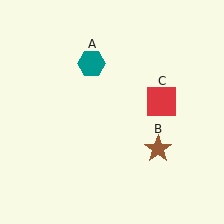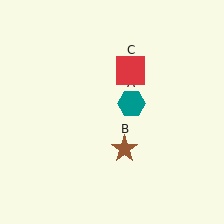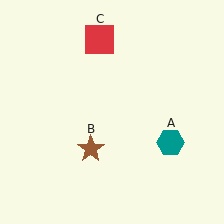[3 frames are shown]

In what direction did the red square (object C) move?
The red square (object C) moved up and to the left.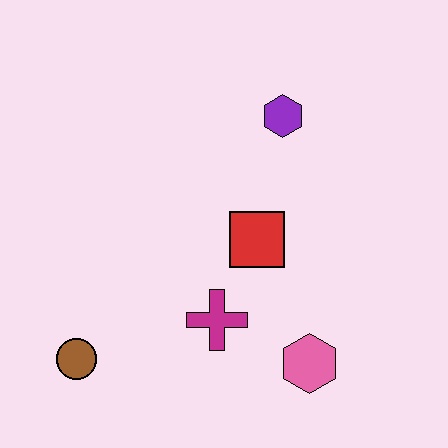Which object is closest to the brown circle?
The magenta cross is closest to the brown circle.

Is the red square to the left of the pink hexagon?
Yes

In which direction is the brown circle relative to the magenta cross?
The brown circle is to the left of the magenta cross.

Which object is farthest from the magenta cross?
The purple hexagon is farthest from the magenta cross.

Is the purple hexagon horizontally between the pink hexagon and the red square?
Yes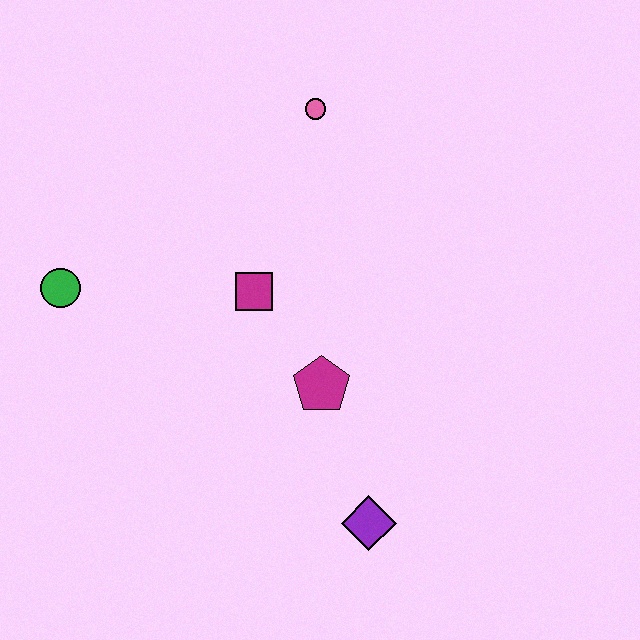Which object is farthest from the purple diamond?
The pink circle is farthest from the purple diamond.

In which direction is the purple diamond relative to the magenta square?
The purple diamond is below the magenta square.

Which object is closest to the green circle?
The magenta square is closest to the green circle.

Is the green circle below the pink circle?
Yes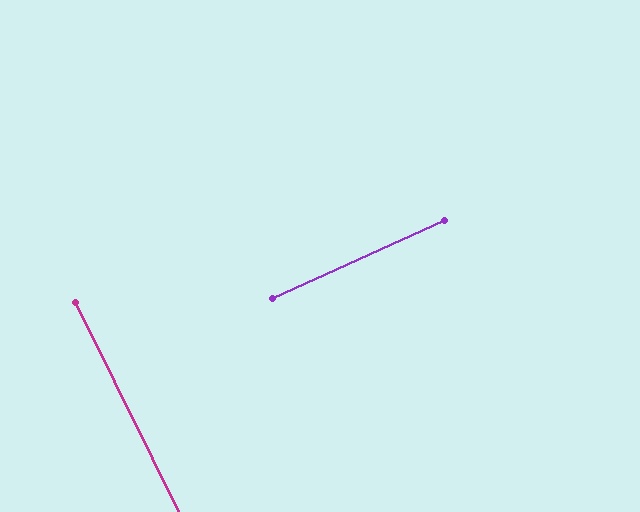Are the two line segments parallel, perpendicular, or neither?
Perpendicular — they meet at approximately 88°.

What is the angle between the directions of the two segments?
Approximately 88 degrees.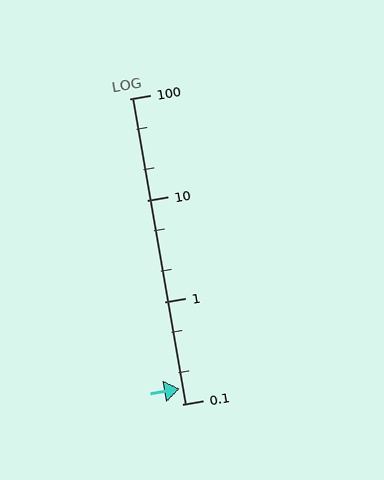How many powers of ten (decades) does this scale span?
The scale spans 3 decades, from 0.1 to 100.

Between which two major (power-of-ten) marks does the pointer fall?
The pointer is between 0.1 and 1.